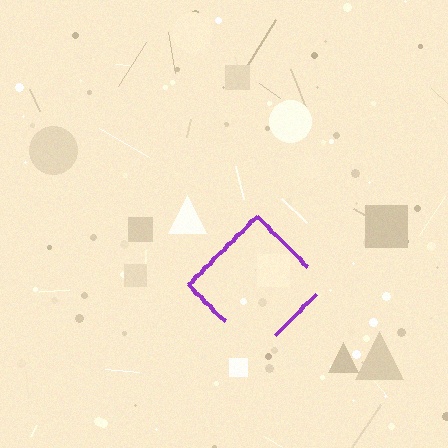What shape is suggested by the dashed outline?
The dashed outline suggests a diamond.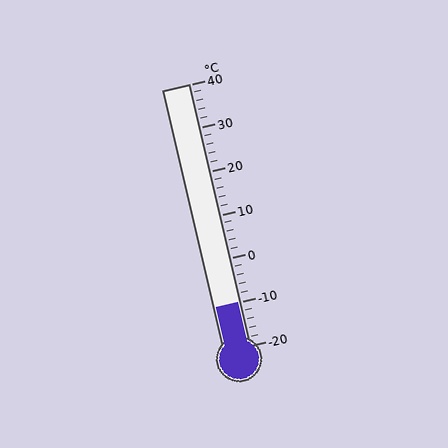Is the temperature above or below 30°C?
The temperature is below 30°C.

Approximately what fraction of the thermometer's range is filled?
The thermometer is filled to approximately 15% of its range.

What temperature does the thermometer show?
The thermometer shows approximately -10°C.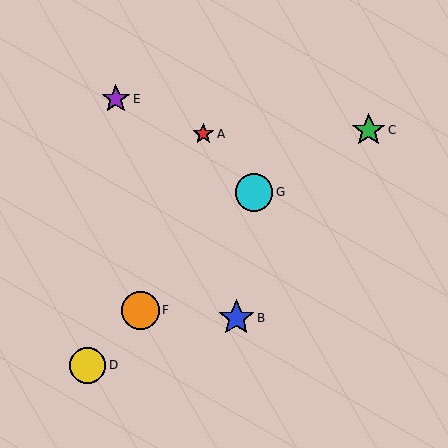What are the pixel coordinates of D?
Object D is at (88, 365).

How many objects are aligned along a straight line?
3 objects (D, F, G) are aligned along a straight line.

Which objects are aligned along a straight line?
Objects D, F, G are aligned along a straight line.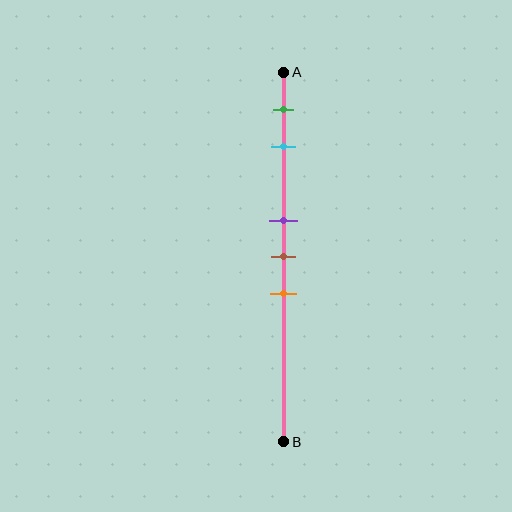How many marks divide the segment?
There are 5 marks dividing the segment.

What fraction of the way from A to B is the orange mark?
The orange mark is approximately 60% (0.6) of the way from A to B.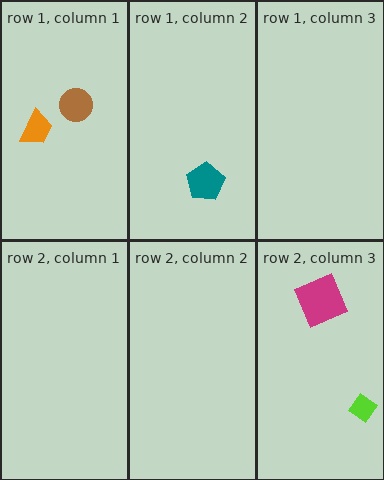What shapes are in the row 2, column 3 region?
The lime diamond, the magenta square.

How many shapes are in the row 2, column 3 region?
2.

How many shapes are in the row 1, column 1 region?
2.